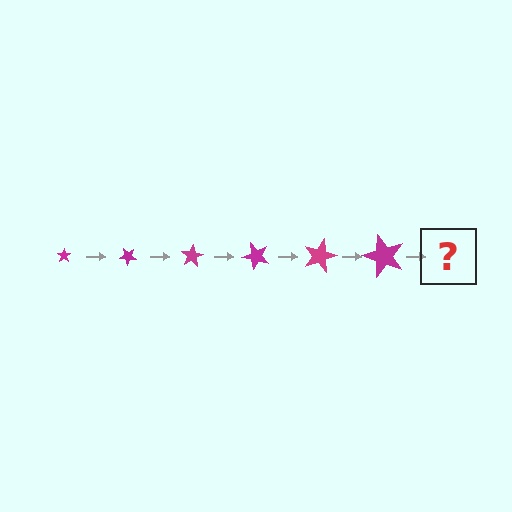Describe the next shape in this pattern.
It should be a star, larger than the previous one and rotated 240 degrees from the start.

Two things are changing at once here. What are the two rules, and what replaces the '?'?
The two rules are that the star grows larger each step and it rotates 40 degrees each step. The '?' should be a star, larger than the previous one and rotated 240 degrees from the start.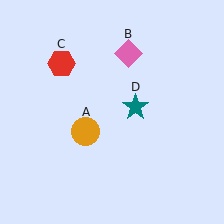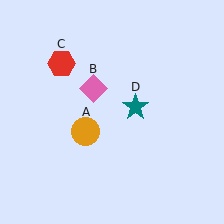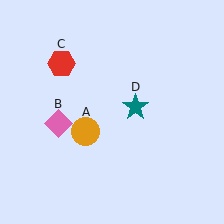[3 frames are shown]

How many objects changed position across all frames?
1 object changed position: pink diamond (object B).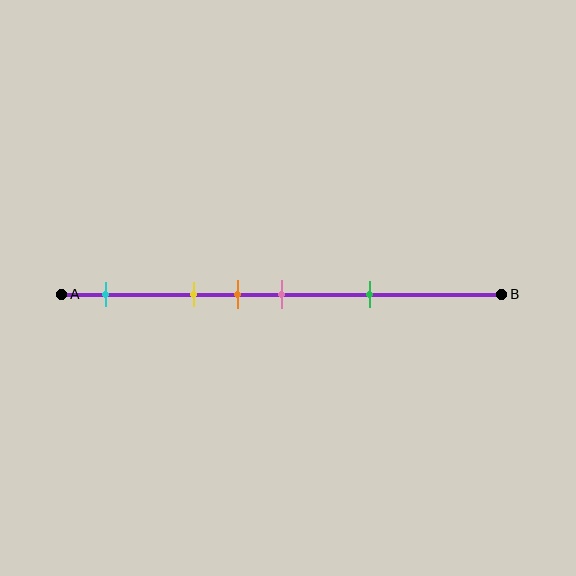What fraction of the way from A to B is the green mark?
The green mark is approximately 70% (0.7) of the way from A to B.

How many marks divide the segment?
There are 5 marks dividing the segment.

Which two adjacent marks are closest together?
The orange and pink marks are the closest adjacent pair.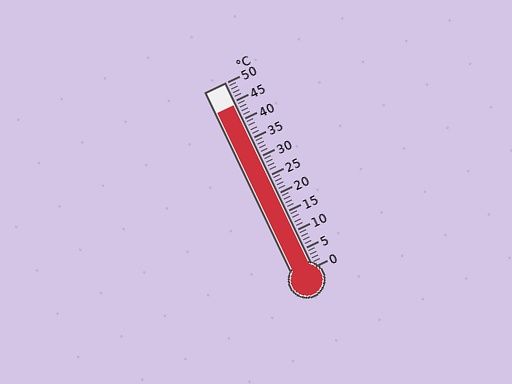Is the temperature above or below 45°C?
The temperature is below 45°C.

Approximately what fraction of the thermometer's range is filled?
The thermometer is filled to approximately 90% of its range.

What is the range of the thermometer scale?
The thermometer scale ranges from 0°C to 50°C.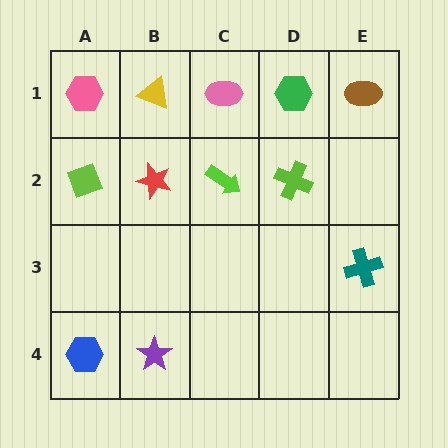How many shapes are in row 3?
1 shape.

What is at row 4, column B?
A purple star.